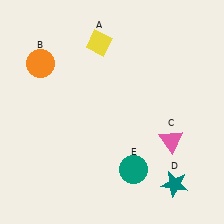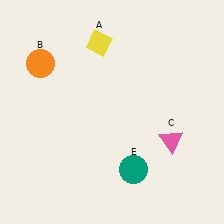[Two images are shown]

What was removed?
The teal star (D) was removed in Image 2.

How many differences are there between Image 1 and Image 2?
There is 1 difference between the two images.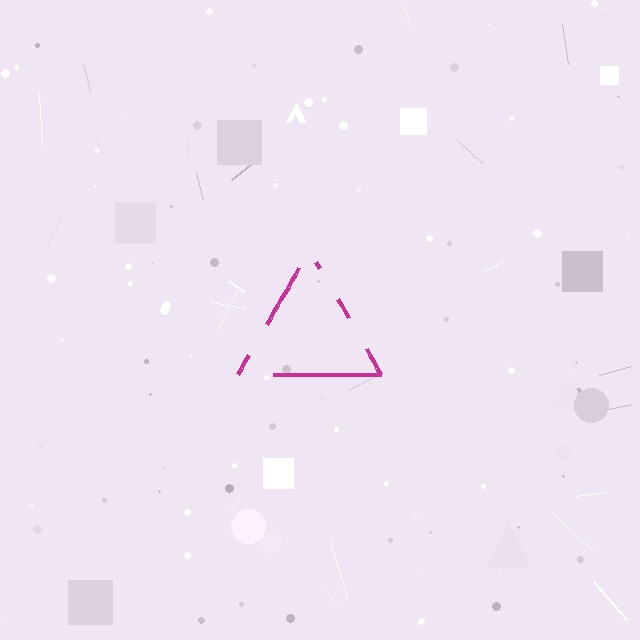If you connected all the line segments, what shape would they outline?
They would outline a triangle.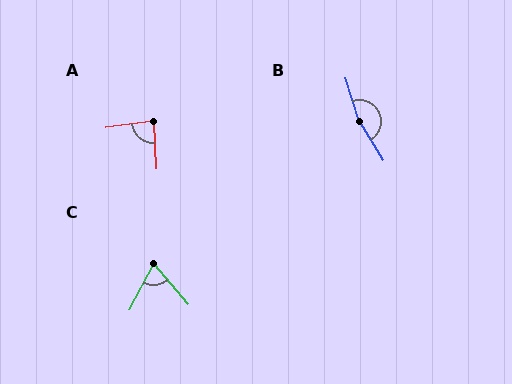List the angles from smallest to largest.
C (68°), A (85°), B (166°).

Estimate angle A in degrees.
Approximately 85 degrees.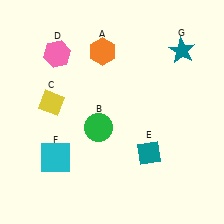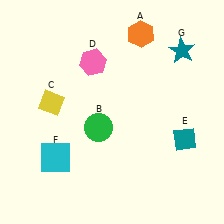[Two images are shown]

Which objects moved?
The objects that moved are: the orange hexagon (A), the pink hexagon (D), the teal diamond (E).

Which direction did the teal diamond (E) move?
The teal diamond (E) moved right.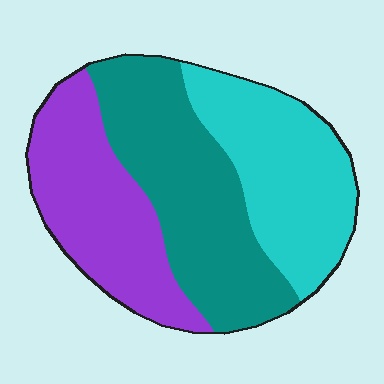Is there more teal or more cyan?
Teal.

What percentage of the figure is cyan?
Cyan covers 31% of the figure.